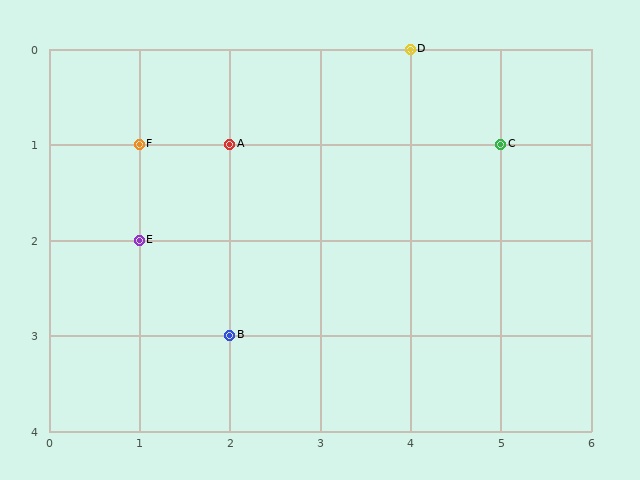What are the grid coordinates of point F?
Point F is at grid coordinates (1, 1).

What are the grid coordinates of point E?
Point E is at grid coordinates (1, 2).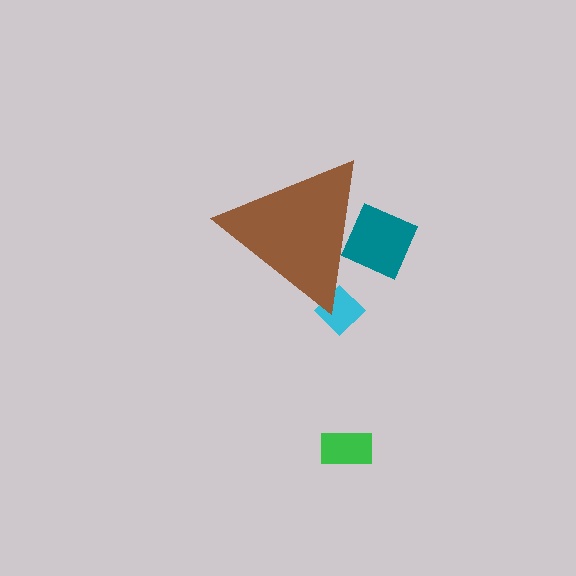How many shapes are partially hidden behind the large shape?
2 shapes are partially hidden.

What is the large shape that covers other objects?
A brown triangle.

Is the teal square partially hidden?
Yes, the teal square is partially hidden behind the brown triangle.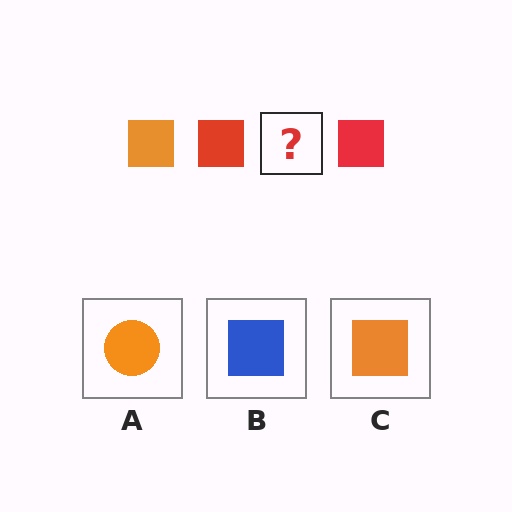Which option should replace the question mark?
Option C.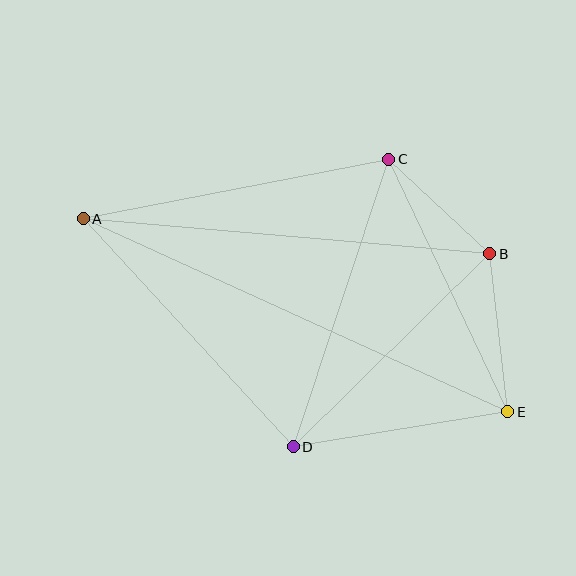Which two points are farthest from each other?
Points A and E are farthest from each other.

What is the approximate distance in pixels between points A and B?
The distance between A and B is approximately 408 pixels.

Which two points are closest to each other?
Points B and C are closest to each other.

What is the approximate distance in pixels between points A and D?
The distance between A and D is approximately 310 pixels.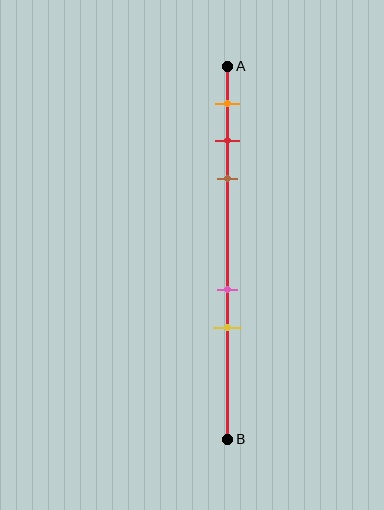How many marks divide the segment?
There are 5 marks dividing the segment.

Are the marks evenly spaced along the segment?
No, the marks are not evenly spaced.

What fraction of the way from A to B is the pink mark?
The pink mark is approximately 60% (0.6) of the way from A to B.